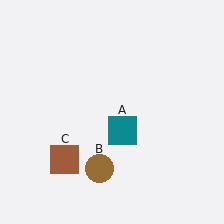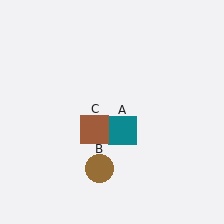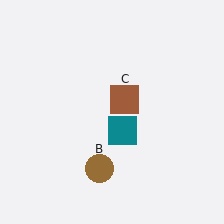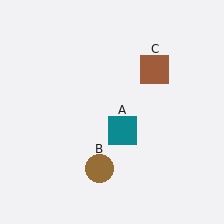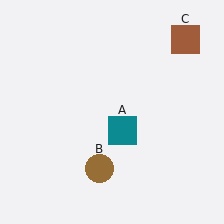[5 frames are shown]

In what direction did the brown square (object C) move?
The brown square (object C) moved up and to the right.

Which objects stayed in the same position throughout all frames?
Teal square (object A) and brown circle (object B) remained stationary.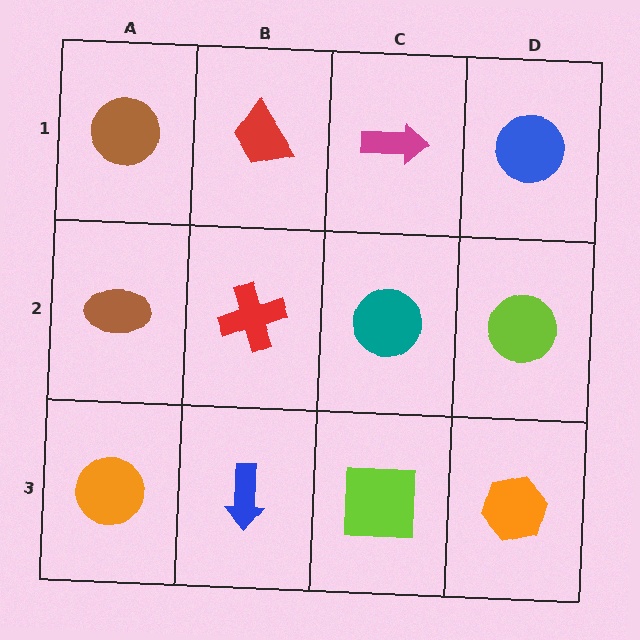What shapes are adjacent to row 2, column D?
A blue circle (row 1, column D), an orange hexagon (row 3, column D), a teal circle (row 2, column C).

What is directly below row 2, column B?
A blue arrow.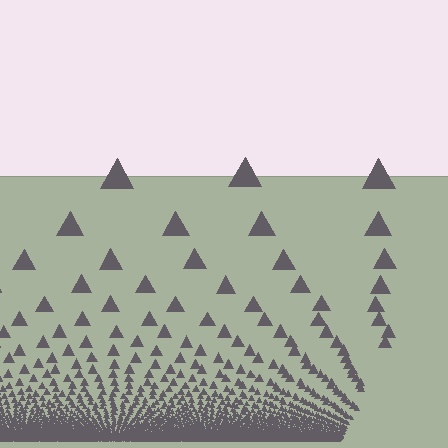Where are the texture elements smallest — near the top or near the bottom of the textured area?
Near the bottom.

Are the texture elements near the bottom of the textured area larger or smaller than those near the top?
Smaller. The gradient is inverted — elements near the bottom are smaller and denser.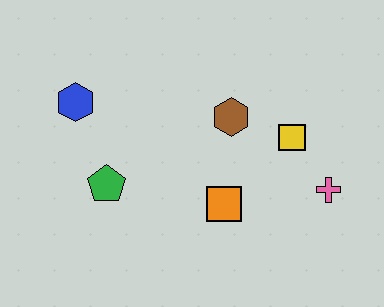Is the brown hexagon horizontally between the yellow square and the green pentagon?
Yes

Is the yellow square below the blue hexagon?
Yes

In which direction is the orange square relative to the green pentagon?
The orange square is to the right of the green pentagon.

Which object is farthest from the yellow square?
The blue hexagon is farthest from the yellow square.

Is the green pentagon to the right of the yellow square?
No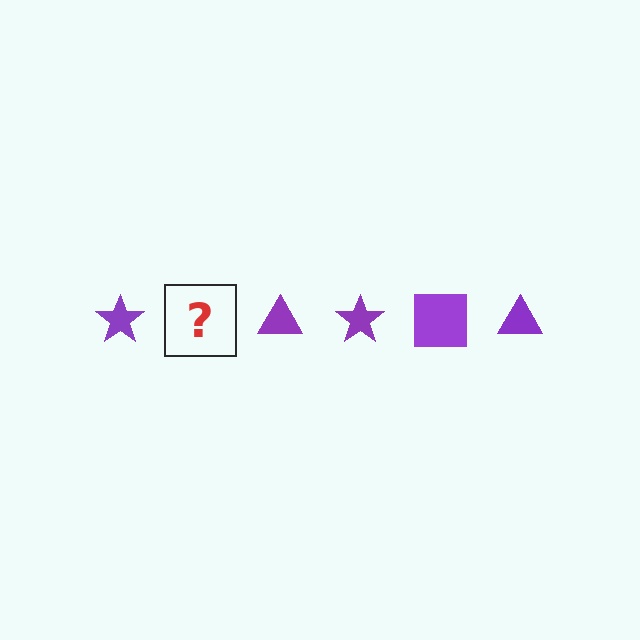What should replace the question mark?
The question mark should be replaced with a purple square.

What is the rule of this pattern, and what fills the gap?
The rule is that the pattern cycles through star, square, triangle shapes in purple. The gap should be filled with a purple square.